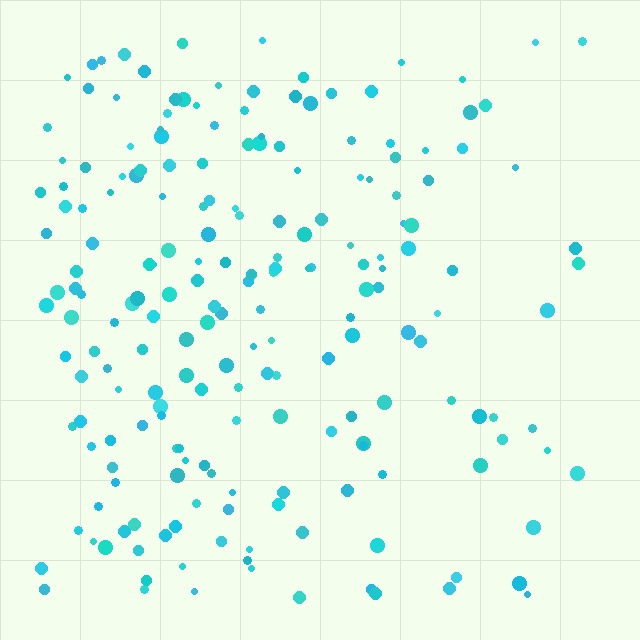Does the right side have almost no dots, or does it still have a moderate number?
Still a moderate number, just noticeably fewer than the left.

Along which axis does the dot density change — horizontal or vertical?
Horizontal.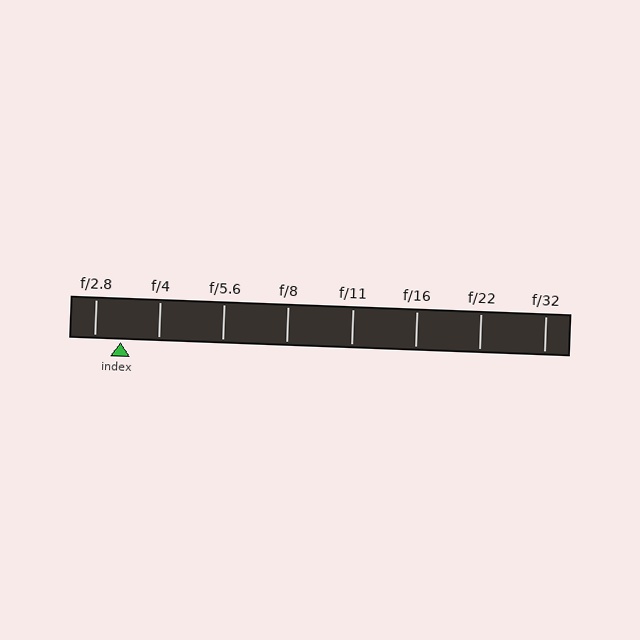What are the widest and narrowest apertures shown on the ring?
The widest aperture shown is f/2.8 and the narrowest is f/32.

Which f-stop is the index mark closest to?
The index mark is closest to f/2.8.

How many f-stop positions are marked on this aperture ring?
There are 8 f-stop positions marked.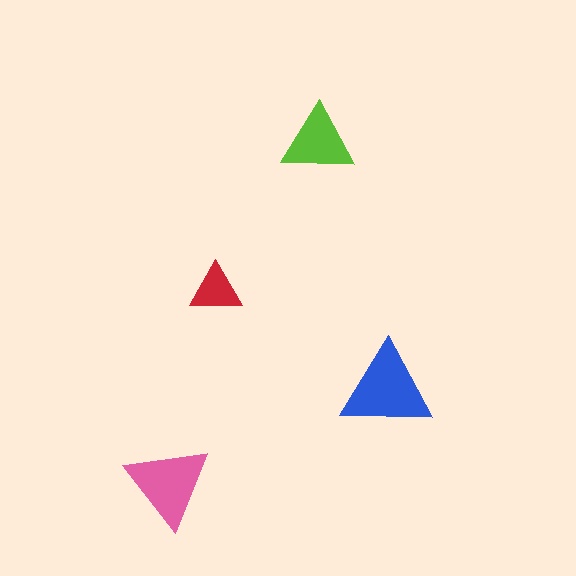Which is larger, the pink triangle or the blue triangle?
The blue one.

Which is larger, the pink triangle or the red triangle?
The pink one.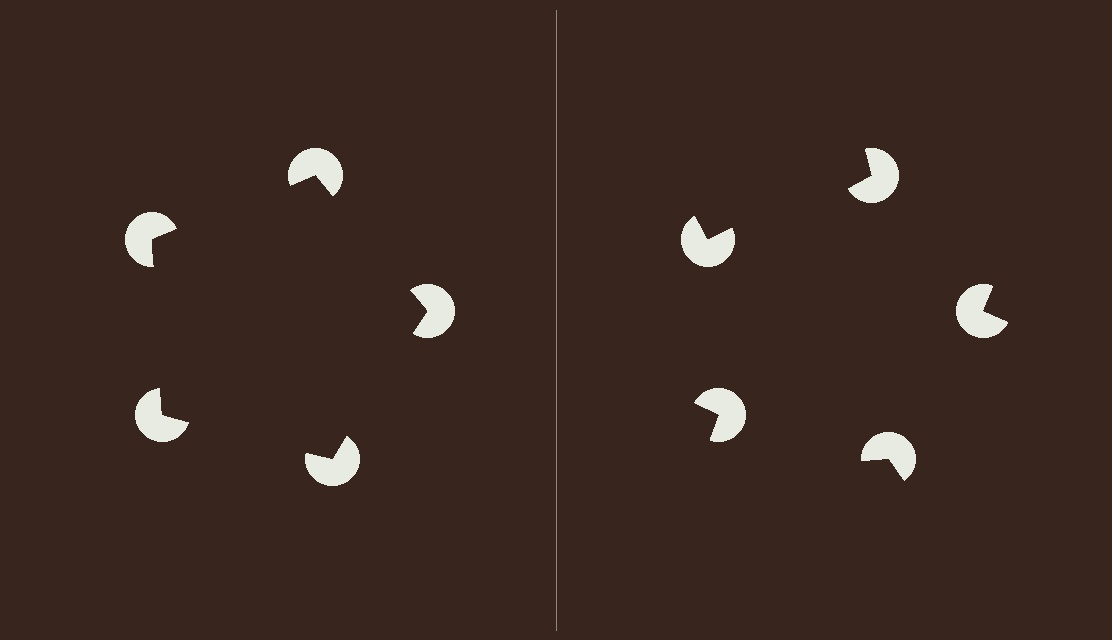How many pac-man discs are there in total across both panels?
10 — 5 on each side.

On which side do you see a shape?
An illusory pentagon appears on the left side. On the right side the wedge cuts are rotated, so no coherent shape forms.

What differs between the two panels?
The pac-man discs are positioned identically on both sides; only the wedge orientations differ. On the left they align to a pentagon; on the right they are misaligned.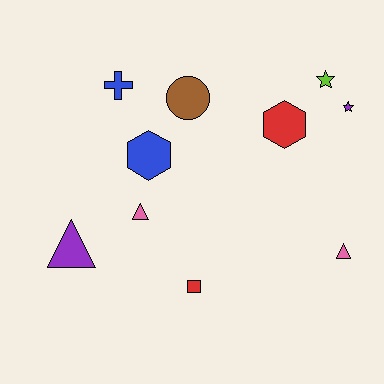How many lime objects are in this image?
There is 1 lime object.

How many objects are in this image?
There are 10 objects.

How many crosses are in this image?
There is 1 cross.